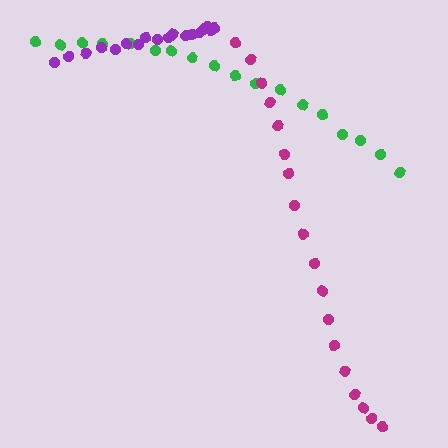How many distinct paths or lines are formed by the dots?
There are 3 distinct paths.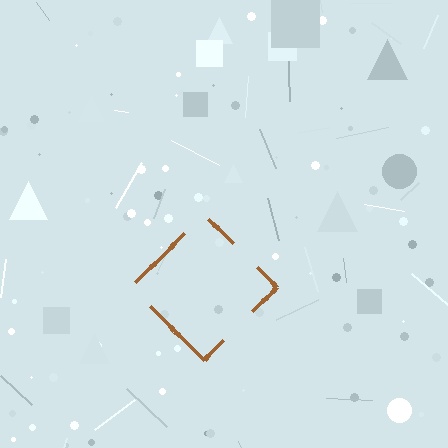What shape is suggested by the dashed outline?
The dashed outline suggests a diamond.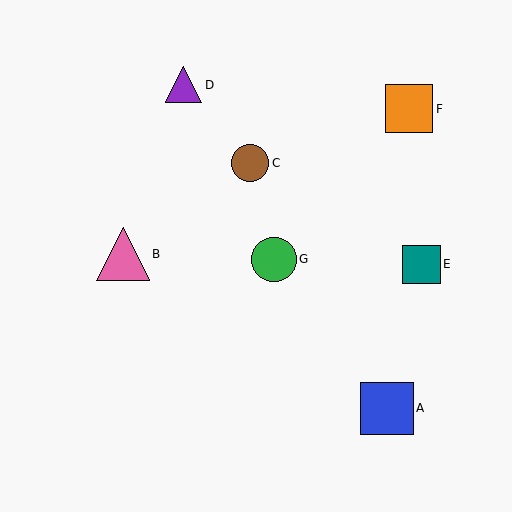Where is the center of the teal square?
The center of the teal square is at (422, 264).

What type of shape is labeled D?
Shape D is a purple triangle.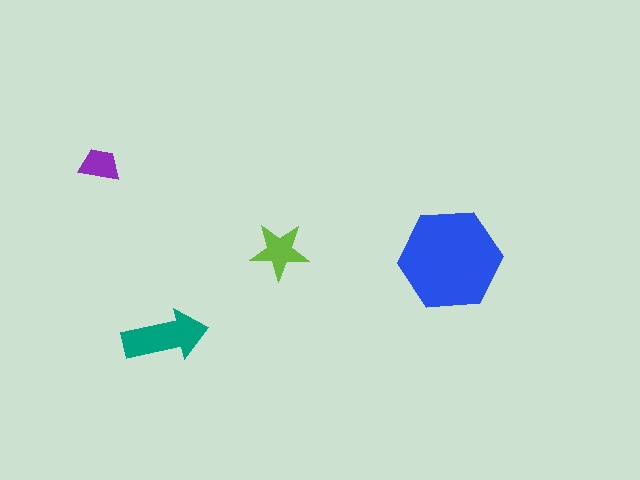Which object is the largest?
The blue hexagon.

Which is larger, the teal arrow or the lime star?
The teal arrow.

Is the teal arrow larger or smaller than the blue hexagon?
Smaller.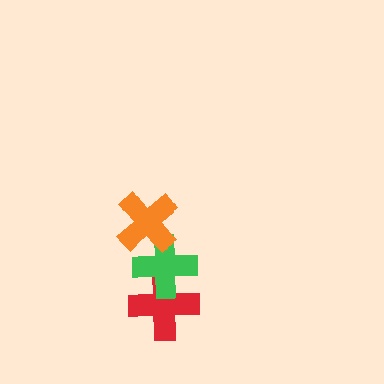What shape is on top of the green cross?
The orange cross is on top of the green cross.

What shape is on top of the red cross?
The green cross is on top of the red cross.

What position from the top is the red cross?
The red cross is 3rd from the top.